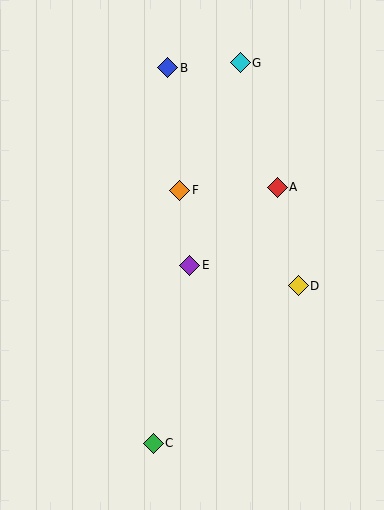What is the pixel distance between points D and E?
The distance between D and E is 110 pixels.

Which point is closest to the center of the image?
Point E at (190, 265) is closest to the center.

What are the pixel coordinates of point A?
Point A is at (277, 187).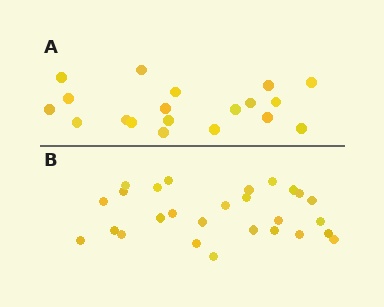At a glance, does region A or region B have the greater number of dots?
Region B (the bottom region) has more dots.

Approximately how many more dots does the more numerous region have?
Region B has roughly 8 or so more dots than region A.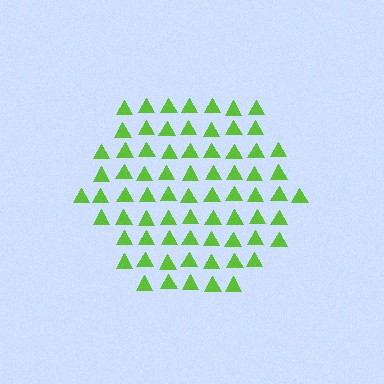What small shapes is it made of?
It is made of small triangles.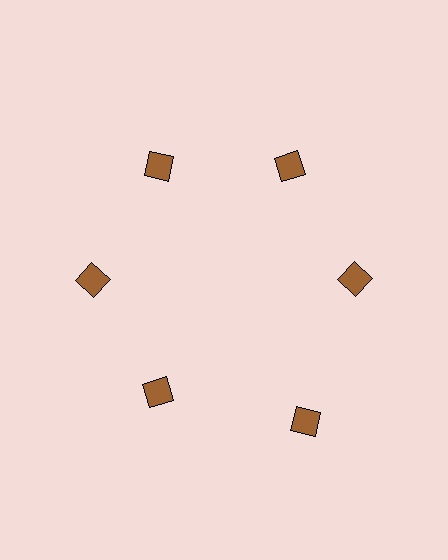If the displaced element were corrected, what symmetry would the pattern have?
It would have 6-fold rotational symmetry — the pattern would map onto itself every 60 degrees.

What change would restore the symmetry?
The symmetry would be restored by moving it inward, back onto the ring so that all 6 diamonds sit at equal angles and equal distance from the center.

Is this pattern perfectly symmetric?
No. The 6 brown diamonds are arranged in a ring, but one element near the 5 o'clock position is pushed outward from the center, breaking the 6-fold rotational symmetry.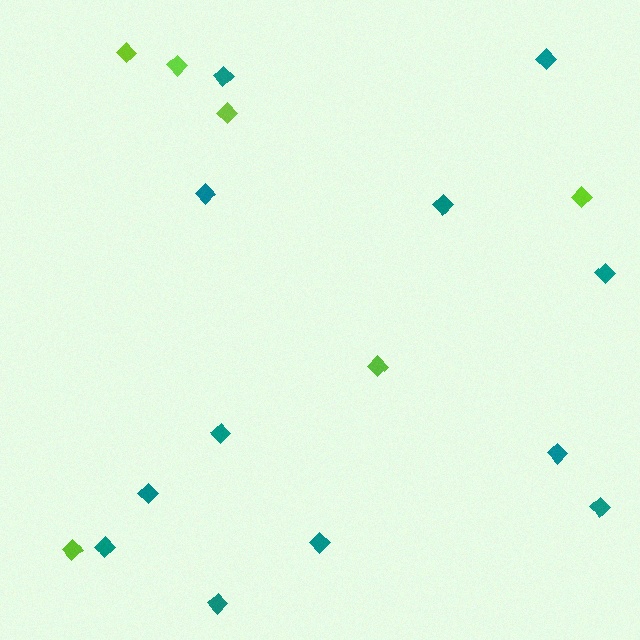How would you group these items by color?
There are 2 groups: one group of teal diamonds (12) and one group of lime diamonds (6).